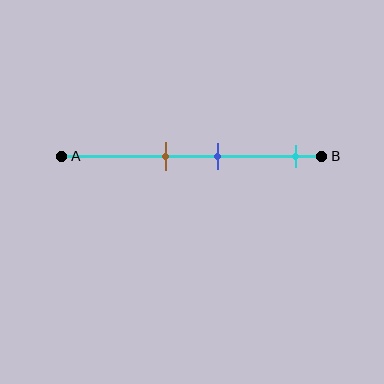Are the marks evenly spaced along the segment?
No, the marks are not evenly spaced.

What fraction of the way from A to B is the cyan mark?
The cyan mark is approximately 90% (0.9) of the way from A to B.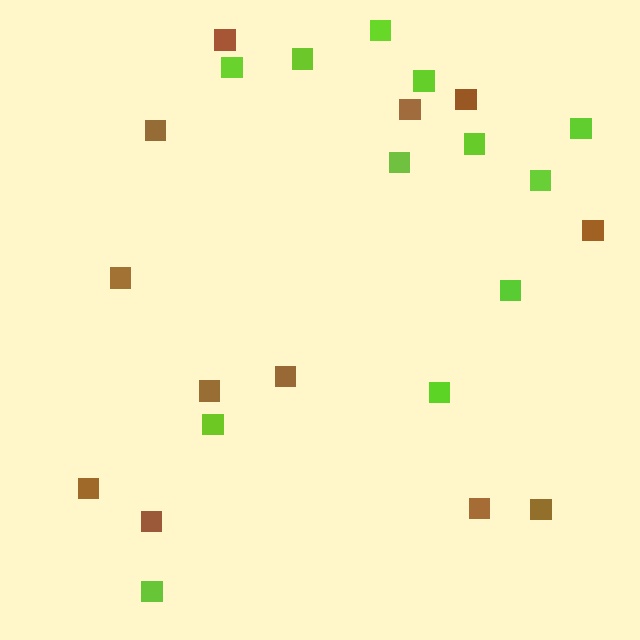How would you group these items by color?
There are 2 groups: one group of brown squares (12) and one group of lime squares (12).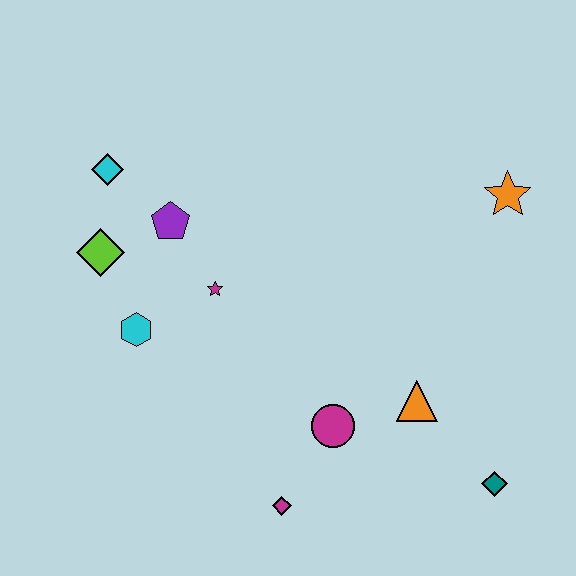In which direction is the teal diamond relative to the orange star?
The teal diamond is below the orange star.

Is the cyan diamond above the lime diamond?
Yes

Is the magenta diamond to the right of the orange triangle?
No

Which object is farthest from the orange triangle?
The cyan diamond is farthest from the orange triangle.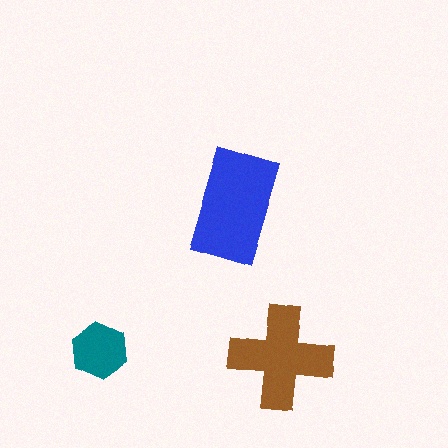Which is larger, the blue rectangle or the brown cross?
The blue rectangle.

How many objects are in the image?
There are 3 objects in the image.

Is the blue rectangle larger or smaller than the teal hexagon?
Larger.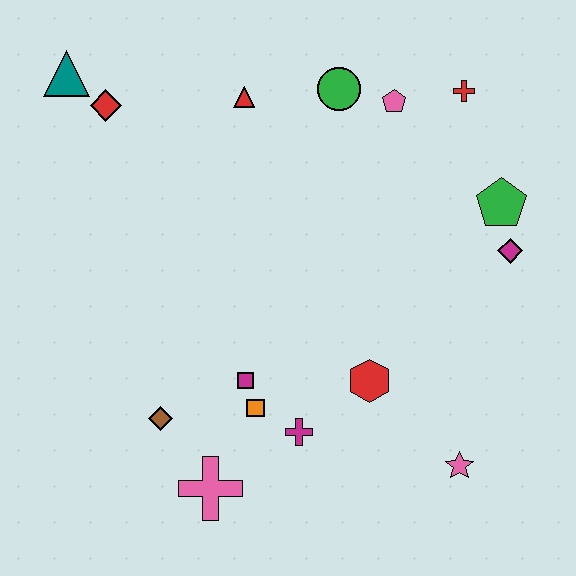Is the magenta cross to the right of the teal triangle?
Yes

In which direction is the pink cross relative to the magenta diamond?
The pink cross is to the left of the magenta diamond.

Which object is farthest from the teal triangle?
The pink star is farthest from the teal triangle.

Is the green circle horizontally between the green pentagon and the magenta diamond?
No